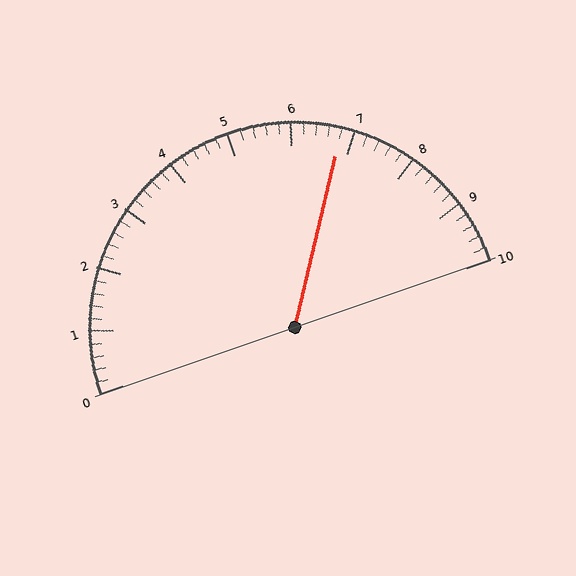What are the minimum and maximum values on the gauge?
The gauge ranges from 0 to 10.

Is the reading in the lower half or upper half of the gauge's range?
The reading is in the upper half of the range (0 to 10).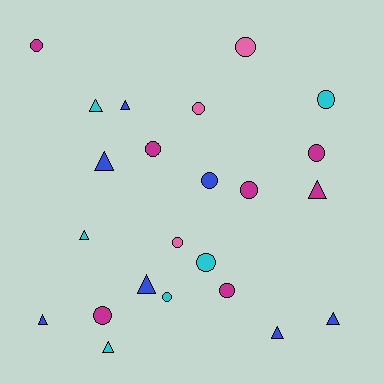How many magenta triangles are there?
There is 1 magenta triangle.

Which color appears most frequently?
Blue, with 7 objects.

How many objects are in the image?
There are 23 objects.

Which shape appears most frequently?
Circle, with 13 objects.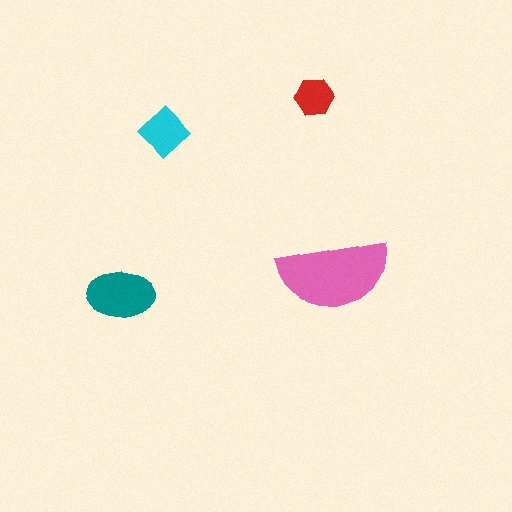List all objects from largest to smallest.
The pink semicircle, the teal ellipse, the cyan diamond, the red hexagon.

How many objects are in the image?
There are 4 objects in the image.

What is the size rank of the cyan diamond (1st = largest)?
3rd.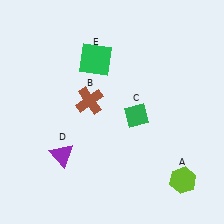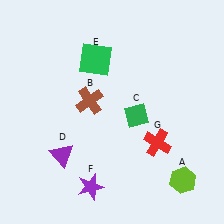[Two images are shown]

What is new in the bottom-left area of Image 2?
A purple star (F) was added in the bottom-left area of Image 2.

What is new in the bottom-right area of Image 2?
A red cross (G) was added in the bottom-right area of Image 2.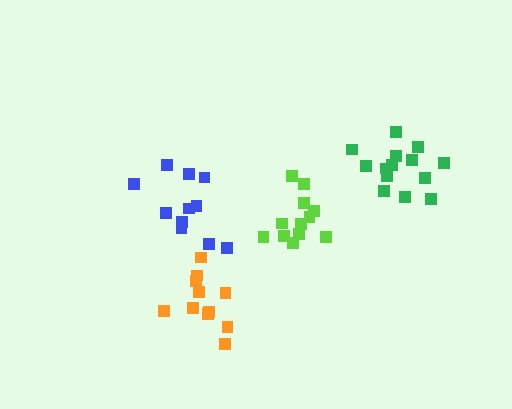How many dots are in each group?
Group 1: 14 dots, Group 2: 11 dots, Group 3: 12 dots, Group 4: 11 dots (48 total).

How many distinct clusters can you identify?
There are 4 distinct clusters.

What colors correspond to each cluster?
The clusters are colored: green, blue, lime, orange.